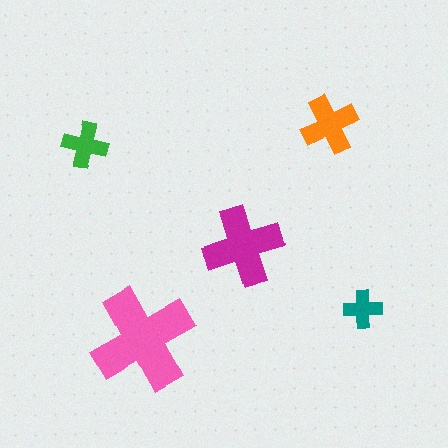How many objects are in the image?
There are 5 objects in the image.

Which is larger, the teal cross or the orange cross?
The orange one.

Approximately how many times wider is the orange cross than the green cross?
About 1.5 times wider.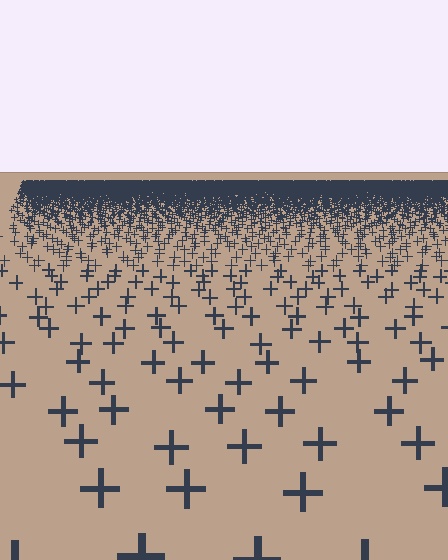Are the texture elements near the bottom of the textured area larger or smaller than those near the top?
Larger. Near the bottom, elements are closer to the viewer and appear at a bigger on-screen size.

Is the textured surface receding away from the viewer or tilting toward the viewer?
The surface is receding away from the viewer. Texture elements get smaller and denser toward the top.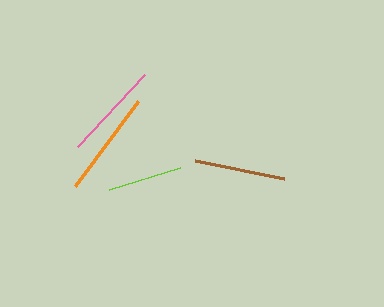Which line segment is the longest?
The orange line is the longest at approximately 105 pixels.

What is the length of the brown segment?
The brown segment is approximately 91 pixels long.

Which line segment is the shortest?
The lime line is the shortest at approximately 74 pixels.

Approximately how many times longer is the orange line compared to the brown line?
The orange line is approximately 1.2 times the length of the brown line.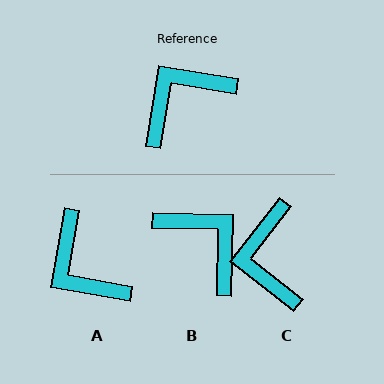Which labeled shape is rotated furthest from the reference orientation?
A, about 89 degrees away.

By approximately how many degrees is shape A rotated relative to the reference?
Approximately 89 degrees counter-clockwise.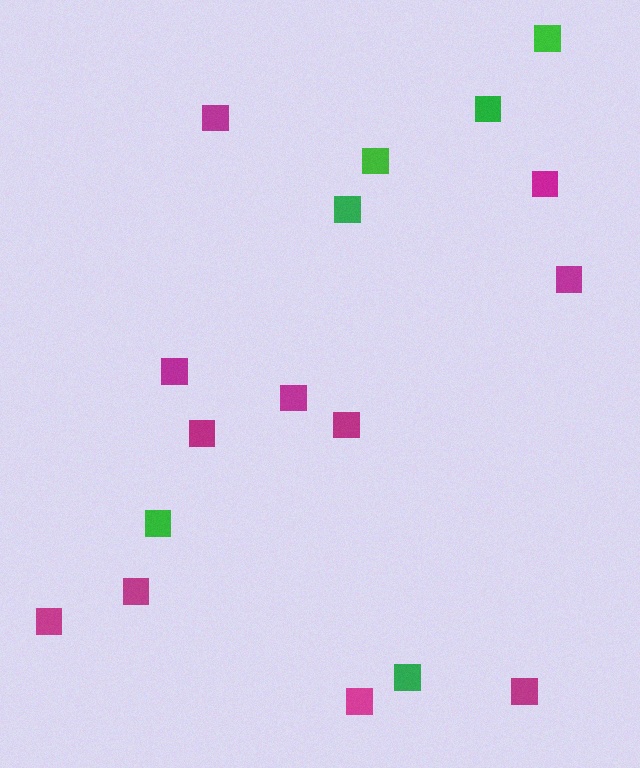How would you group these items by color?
There are 2 groups: one group of green squares (6) and one group of magenta squares (11).